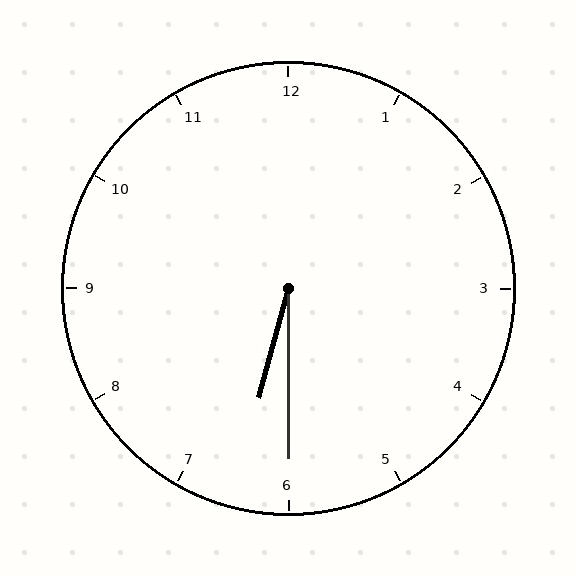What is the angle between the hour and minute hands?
Approximately 15 degrees.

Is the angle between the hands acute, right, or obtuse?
It is acute.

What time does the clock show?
6:30.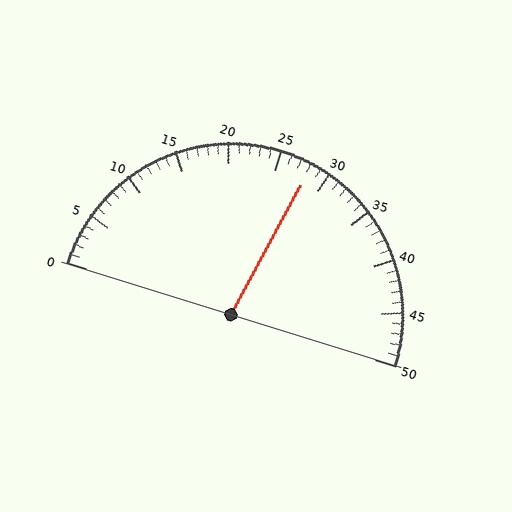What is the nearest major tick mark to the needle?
The nearest major tick mark is 30.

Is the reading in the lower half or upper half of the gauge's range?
The reading is in the upper half of the range (0 to 50).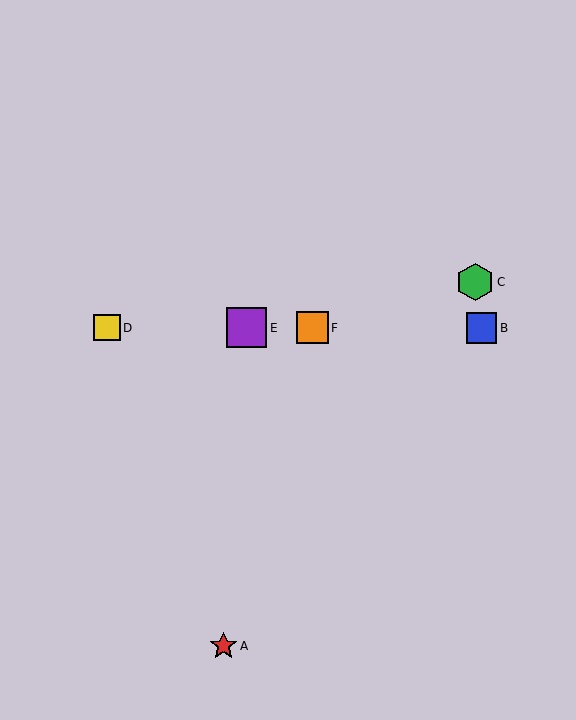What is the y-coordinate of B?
Object B is at y≈328.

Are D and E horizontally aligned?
Yes, both are at y≈328.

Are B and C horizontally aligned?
No, B is at y≈328 and C is at y≈282.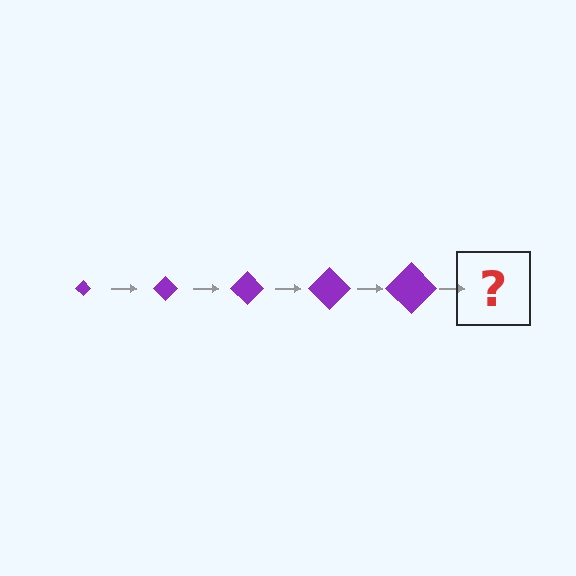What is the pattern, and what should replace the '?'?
The pattern is that the diamond gets progressively larger each step. The '?' should be a purple diamond, larger than the previous one.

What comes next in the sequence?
The next element should be a purple diamond, larger than the previous one.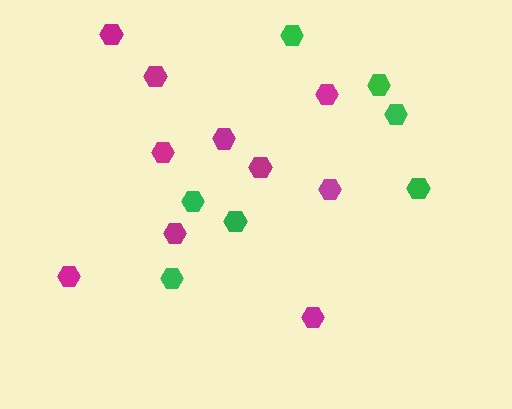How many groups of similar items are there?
There are 2 groups: one group of magenta hexagons (10) and one group of green hexagons (7).